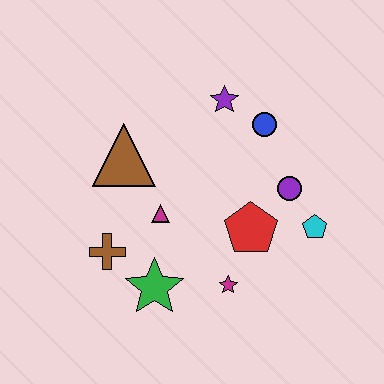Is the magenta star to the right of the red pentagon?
No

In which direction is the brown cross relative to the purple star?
The brown cross is below the purple star.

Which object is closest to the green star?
The brown cross is closest to the green star.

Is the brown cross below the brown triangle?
Yes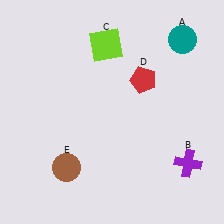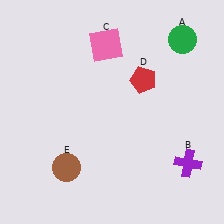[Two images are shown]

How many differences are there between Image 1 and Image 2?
There are 2 differences between the two images.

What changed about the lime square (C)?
In Image 1, C is lime. In Image 2, it changed to pink.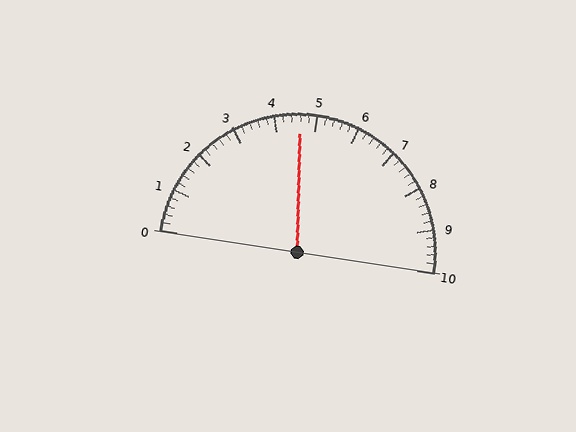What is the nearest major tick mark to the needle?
The nearest major tick mark is 5.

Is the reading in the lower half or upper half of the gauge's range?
The reading is in the lower half of the range (0 to 10).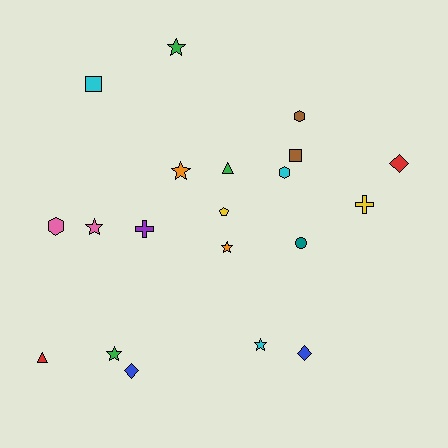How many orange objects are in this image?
There are 2 orange objects.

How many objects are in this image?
There are 20 objects.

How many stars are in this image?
There are 6 stars.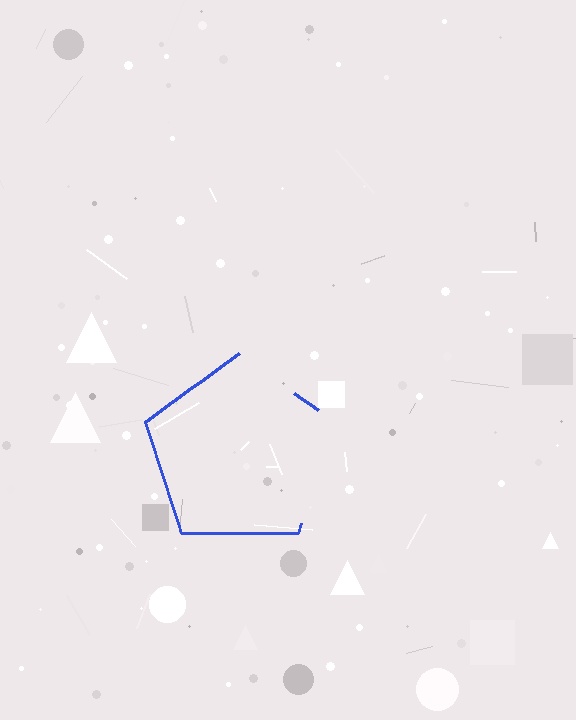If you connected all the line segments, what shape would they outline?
They would outline a pentagon.